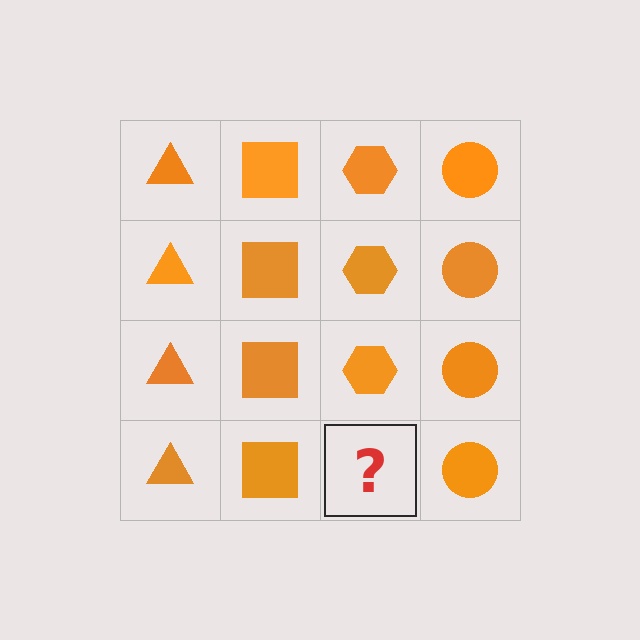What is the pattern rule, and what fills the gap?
The rule is that each column has a consistent shape. The gap should be filled with an orange hexagon.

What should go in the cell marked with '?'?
The missing cell should contain an orange hexagon.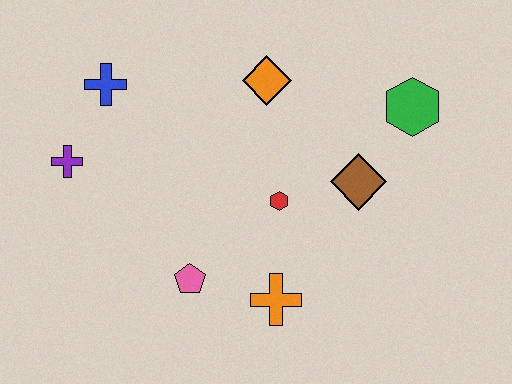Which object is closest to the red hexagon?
The brown diamond is closest to the red hexagon.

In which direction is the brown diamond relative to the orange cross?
The brown diamond is above the orange cross.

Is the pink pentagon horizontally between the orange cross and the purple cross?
Yes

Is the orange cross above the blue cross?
No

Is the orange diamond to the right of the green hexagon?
No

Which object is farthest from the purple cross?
The green hexagon is farthest from the purple cross.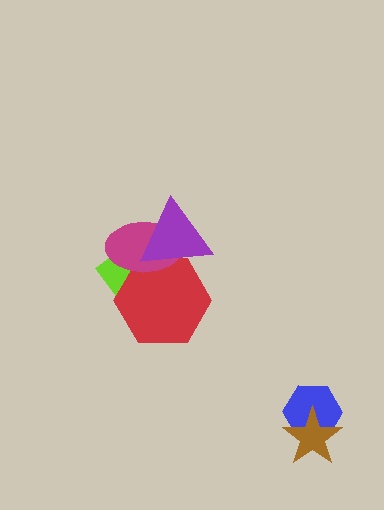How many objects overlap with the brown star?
1 object overlaps with the brown star.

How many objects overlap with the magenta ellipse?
3 objects overlap with the magenta ellipse.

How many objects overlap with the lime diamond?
3 objects overlap with the lime diamond.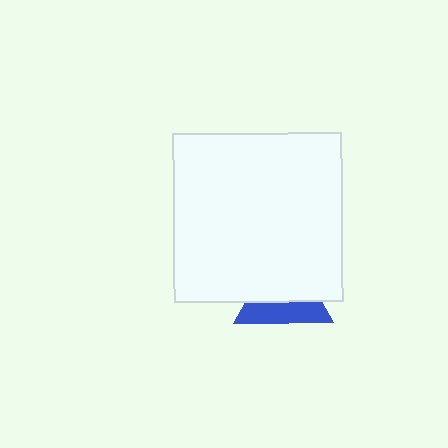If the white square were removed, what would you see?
You would see the complete blue triangle.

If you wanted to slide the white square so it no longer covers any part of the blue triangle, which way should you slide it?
Slide it up — that is the most direct way to separate the two shapes.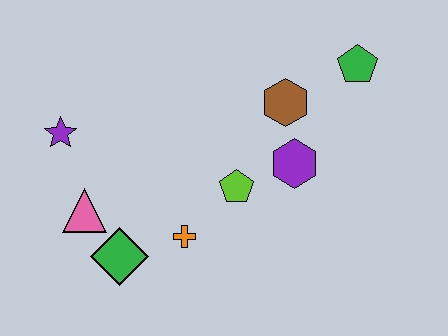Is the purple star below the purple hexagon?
No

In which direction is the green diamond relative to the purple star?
The green diamond is below the purple star.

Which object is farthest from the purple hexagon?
The purple star is farthest from the purple hexagon.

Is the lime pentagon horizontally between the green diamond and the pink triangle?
No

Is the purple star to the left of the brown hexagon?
Yes